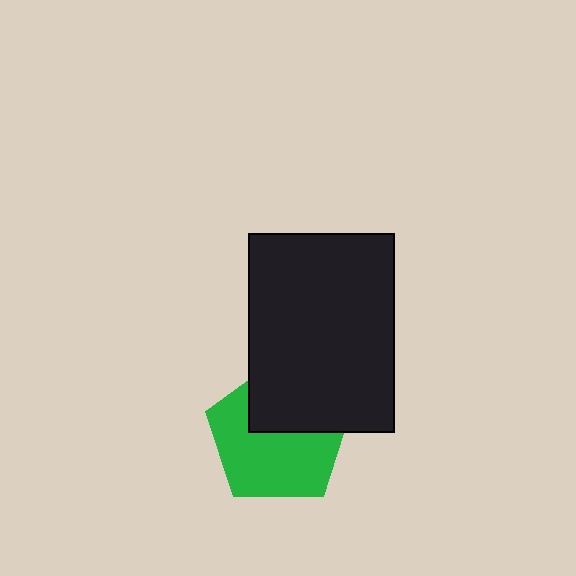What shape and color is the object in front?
The object in front is a black rectangle.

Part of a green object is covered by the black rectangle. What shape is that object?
It is a pentagon.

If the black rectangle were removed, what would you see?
You would see the complete green pentagon.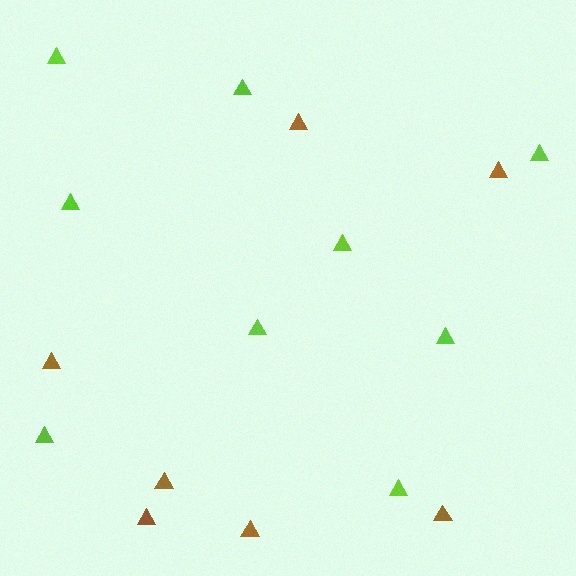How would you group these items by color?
There are 2 groups: one group of brown triangles (7) and one group of lime triangles (9).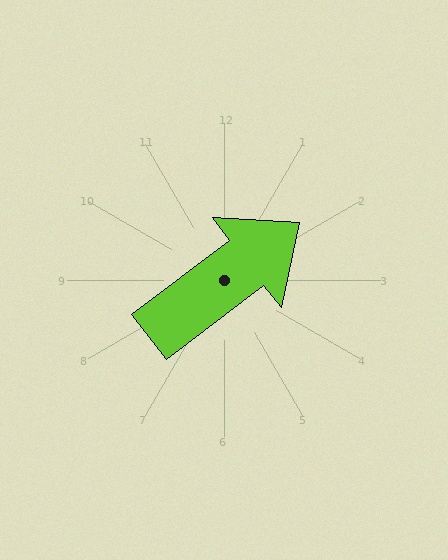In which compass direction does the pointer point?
Northeast.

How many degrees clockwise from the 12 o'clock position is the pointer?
Approximately 53 degrees.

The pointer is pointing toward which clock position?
Roughly 2 o'clock.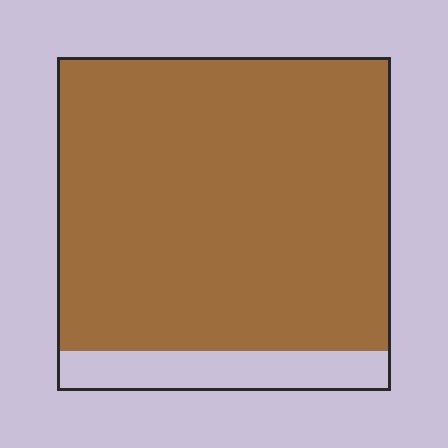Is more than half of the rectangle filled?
Yes.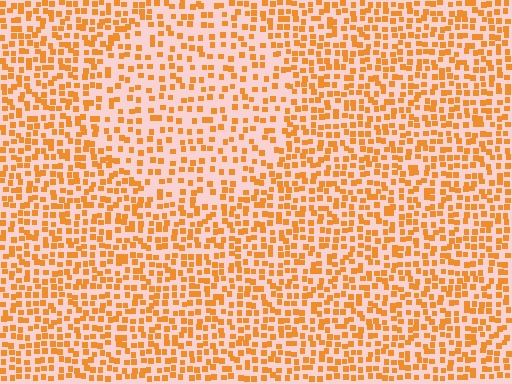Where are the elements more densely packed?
The elements are more densely packed outside the circle boundary.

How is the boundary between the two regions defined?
The boundary is defined by a change in element density (approximately 1.6x ratio). All elements are the same color, size, and shape.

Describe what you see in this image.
The image contains small orange elements arranged at two different densities. A circle-shaped region is visible where the elements are less densely packed than the surrounding area.